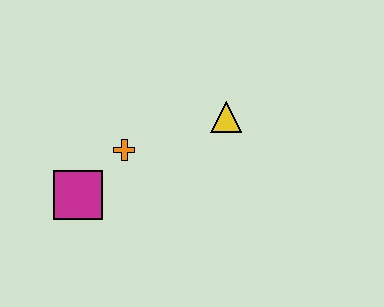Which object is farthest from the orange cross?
The yellow triangle is farthest from the orange cross.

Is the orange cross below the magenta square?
No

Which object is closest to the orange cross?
The magenta square is closest to the orange cross.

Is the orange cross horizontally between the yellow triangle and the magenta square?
Yes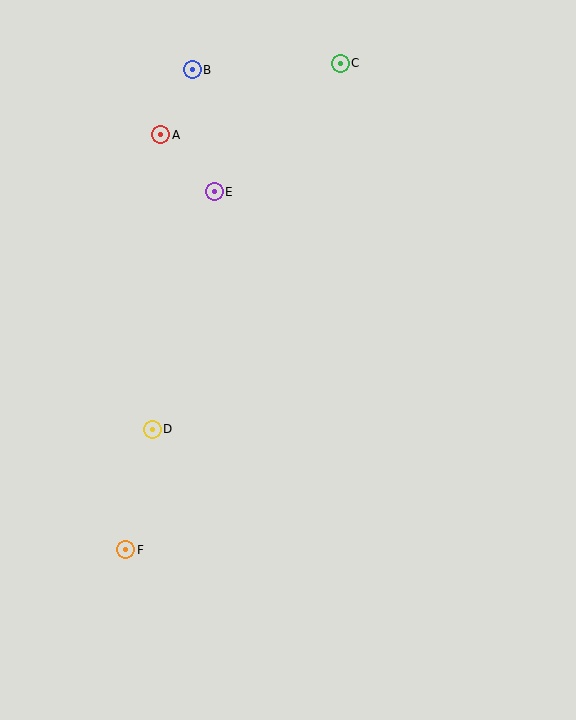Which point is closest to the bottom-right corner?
Point F is closest to the bottom-right corner.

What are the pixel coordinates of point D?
Point D is at (152, 429).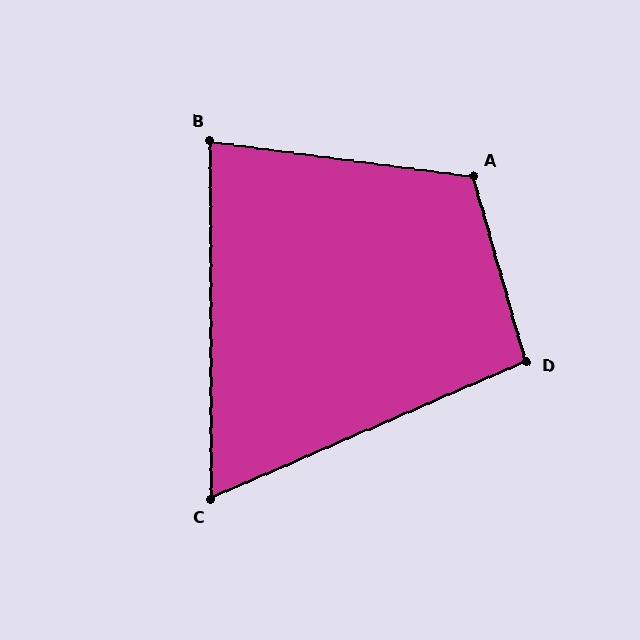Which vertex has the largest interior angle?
A, at approximately 113 degrees.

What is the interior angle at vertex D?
Approximately 98 degrees (obtuse).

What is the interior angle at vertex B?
Approximately 82 degrees (acute).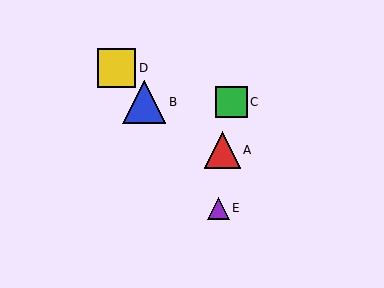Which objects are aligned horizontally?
Objects B, C are aligned horizontally.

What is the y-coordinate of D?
Object D is at y≈68.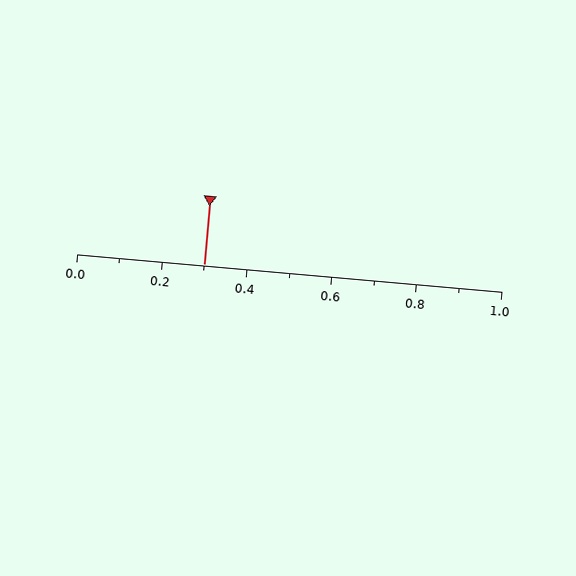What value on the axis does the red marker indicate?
The marker indicates approximately 0.3.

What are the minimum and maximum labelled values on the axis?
The axis runs from 0.0 to 1.0.